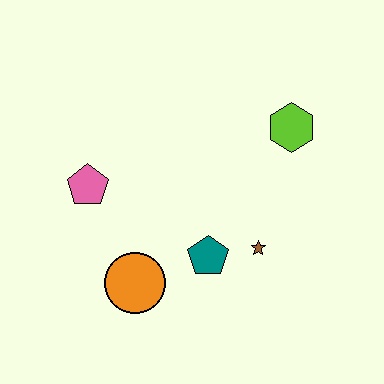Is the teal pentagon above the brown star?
No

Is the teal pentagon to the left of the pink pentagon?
No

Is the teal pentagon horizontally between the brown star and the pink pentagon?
Yes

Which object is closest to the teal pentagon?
The brown star is closest to the teal pentagon.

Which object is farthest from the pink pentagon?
The lime hexagon is farthest from the pink pentagon.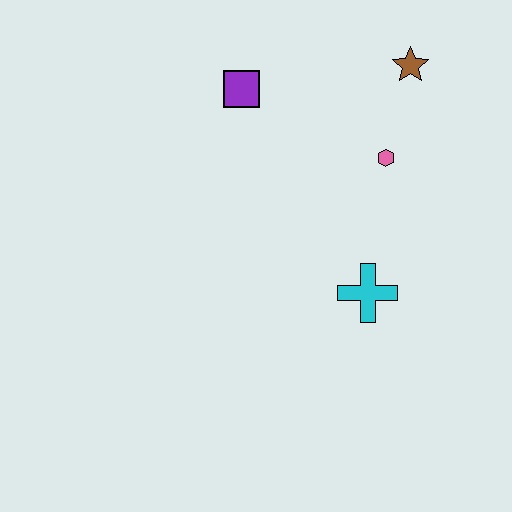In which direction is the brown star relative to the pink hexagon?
The brown star is above the pink hexagon.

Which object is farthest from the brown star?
The cyan cross is farthest from the brown star.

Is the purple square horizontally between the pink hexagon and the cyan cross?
No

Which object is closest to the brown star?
The pink hexagon is closest to the brown star.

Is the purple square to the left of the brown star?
Yes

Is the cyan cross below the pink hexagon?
Yes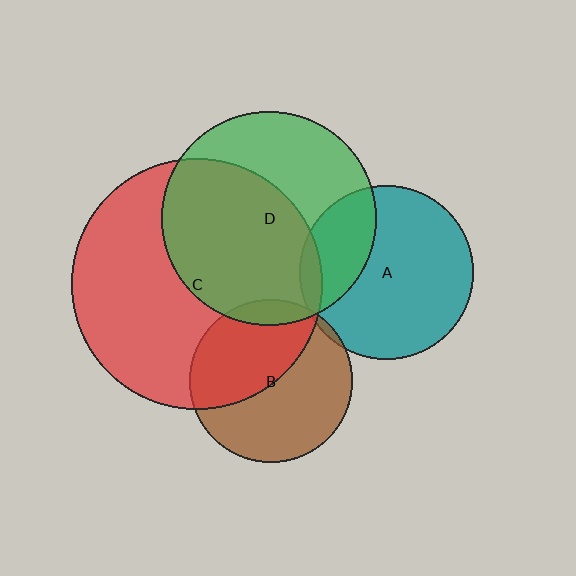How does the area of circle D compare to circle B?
Approximately 1.7 times.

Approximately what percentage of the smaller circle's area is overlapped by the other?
Approximately 45%.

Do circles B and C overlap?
Yes.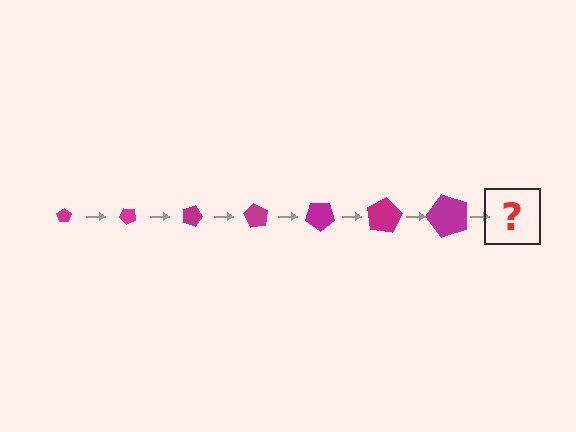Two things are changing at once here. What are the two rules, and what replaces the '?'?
The two rules are that the pentagon grows larger each step and it rotates 45 degrees each step. The '?' should be a pentagon, larger than the previous one and rotated 315 degrees from the start.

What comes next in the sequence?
The next element should be a pentagon, larger than the previous one and rotated 315 degrees from the start.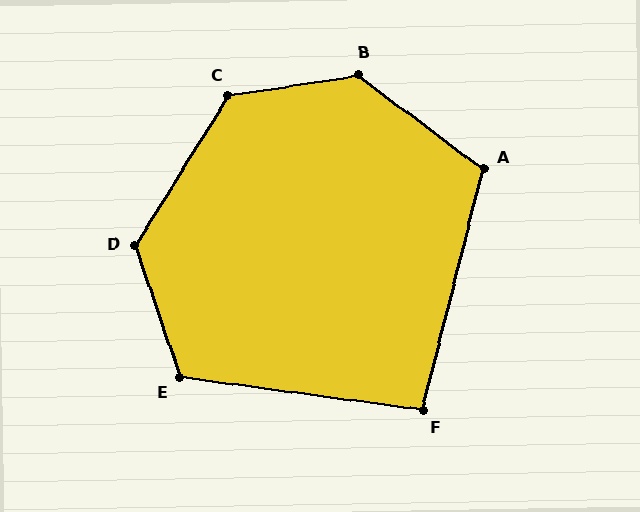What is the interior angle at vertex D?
Approximately 129 degrees (obtuse).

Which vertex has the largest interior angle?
B, at approximately 134 degrees.